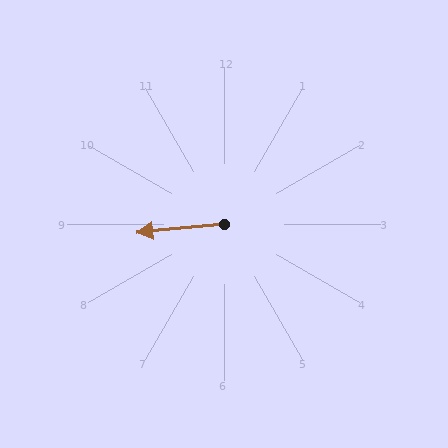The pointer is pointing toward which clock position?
Roughly 9 o'clock.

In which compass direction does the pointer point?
West.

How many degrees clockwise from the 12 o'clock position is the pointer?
Approximately 265 degrees.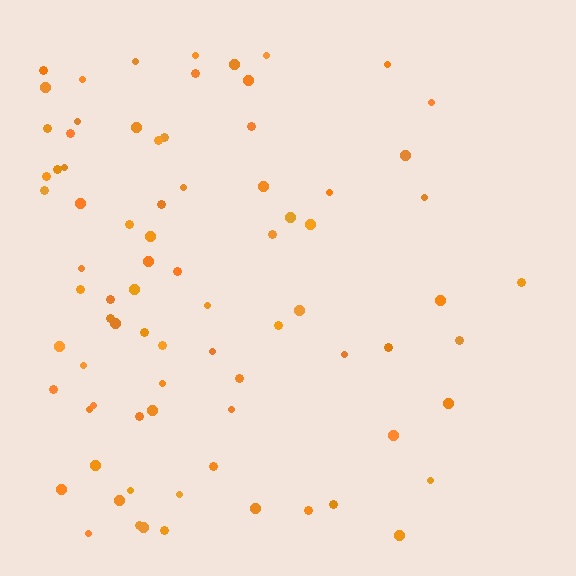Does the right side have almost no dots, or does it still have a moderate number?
Still a moderate number, just noticeably fewer than the left.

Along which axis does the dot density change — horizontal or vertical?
Horizontal.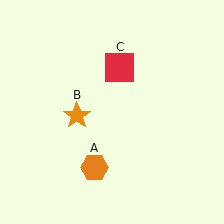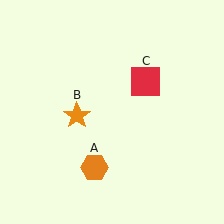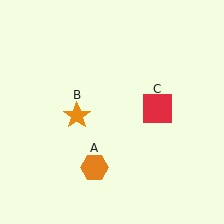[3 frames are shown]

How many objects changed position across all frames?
1 object changed position: red square (object C).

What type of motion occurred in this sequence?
The red square (object C) rotated clockwise around the center of the scene.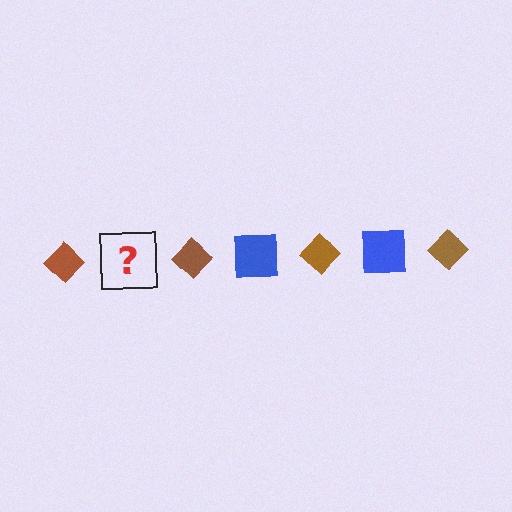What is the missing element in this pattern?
The missing element is a blue square.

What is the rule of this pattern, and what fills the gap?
The rule is that the pattern alternates between brown diamond and blue square. The gap should be filled with a blue square.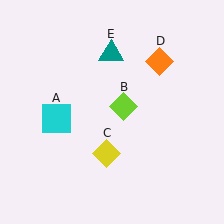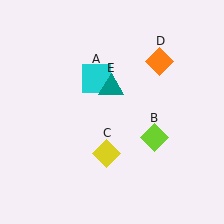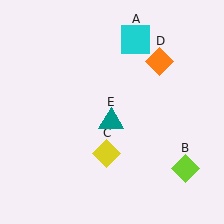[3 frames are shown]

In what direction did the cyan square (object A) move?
The cyan square (object A) moved up and to the right.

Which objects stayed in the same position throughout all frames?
Yellow diamond (object C) and orange diamond (object D) remained stationary.